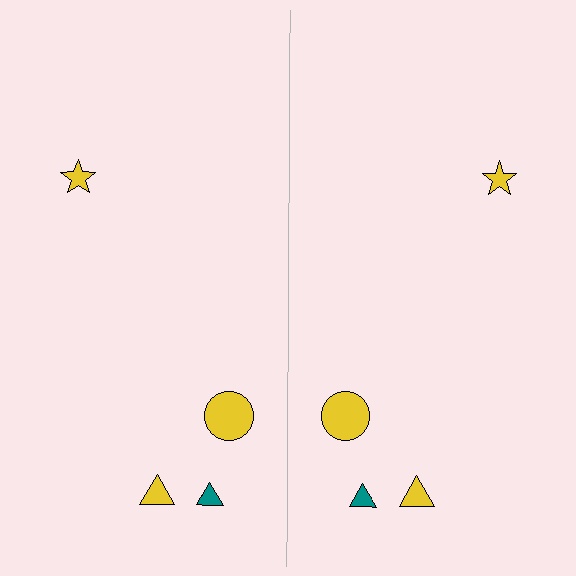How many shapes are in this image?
There are 8 shapes in this image.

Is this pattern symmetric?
Yes, this pattern has bilateral (reflection) symmetry.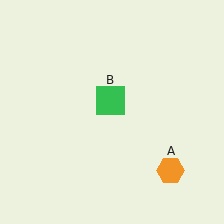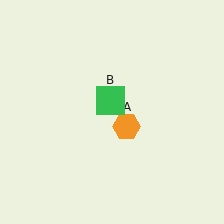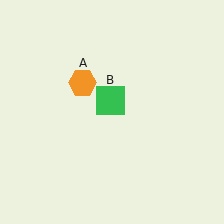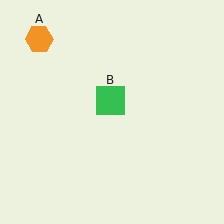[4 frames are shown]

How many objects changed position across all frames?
1 object changed position: orange hexagon (object A).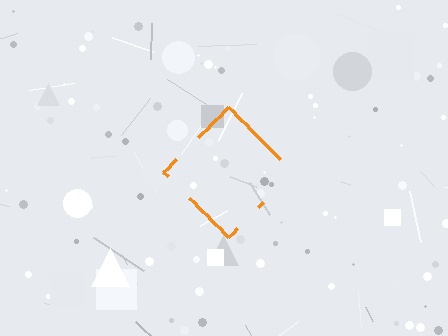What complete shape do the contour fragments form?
The contour fragments form a diamond.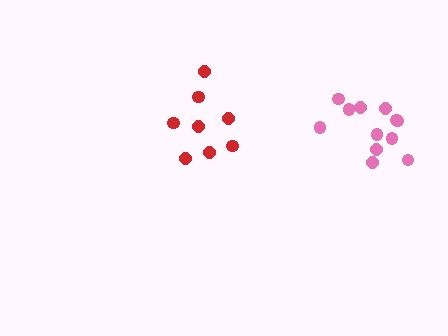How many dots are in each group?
Group 1: 12 dots, Group 2: 8 dots (20 total).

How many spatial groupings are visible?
There are 2 spatial groupings.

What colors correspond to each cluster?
The clusters are colored: pink, red.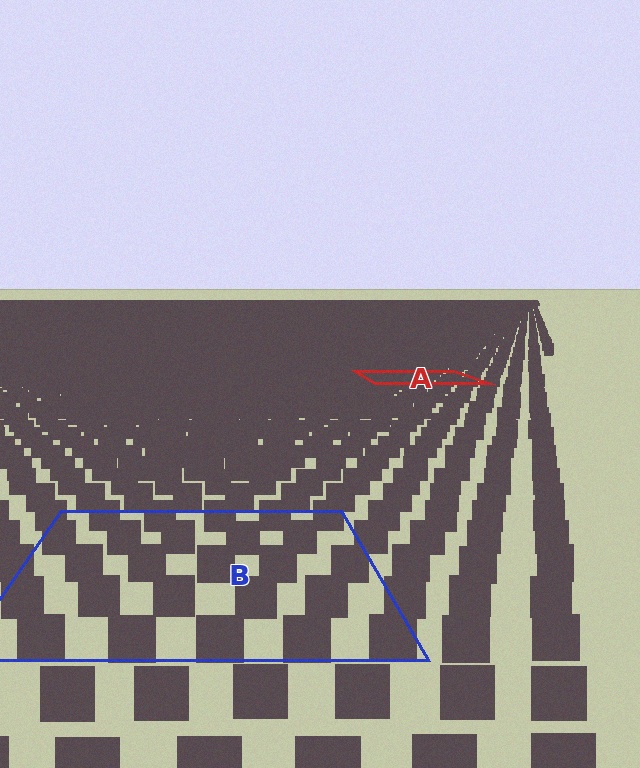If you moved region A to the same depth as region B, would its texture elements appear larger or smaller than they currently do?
They would appear larger. At a closer depth, the same texture elements are projected at a bigger on-screen size.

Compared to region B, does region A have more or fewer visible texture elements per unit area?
Region A has more texture elements per unit area — they are packed more densely because it is farther away.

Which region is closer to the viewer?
Region B is closer. The texture elements there are larger and more spread out.